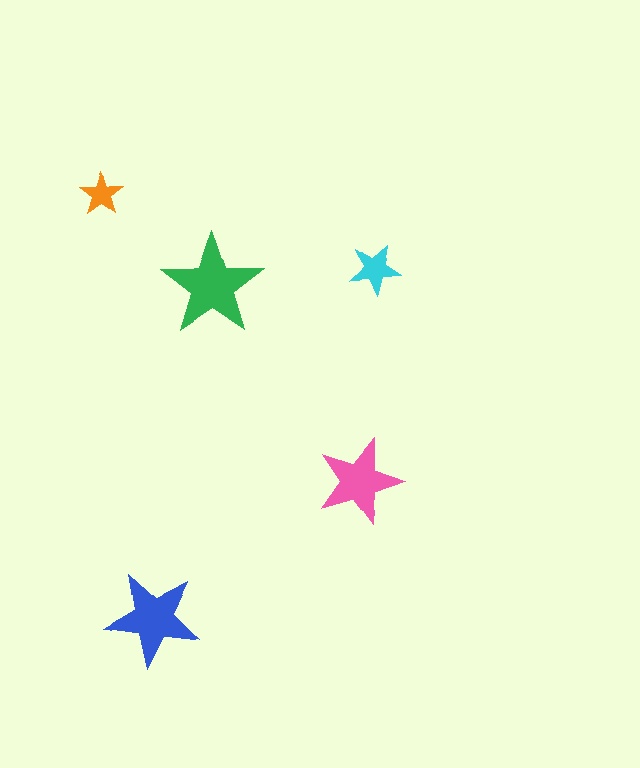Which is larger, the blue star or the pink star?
The blue one.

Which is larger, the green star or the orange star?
The green one.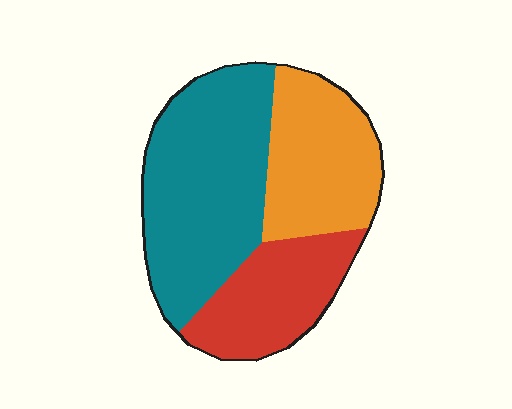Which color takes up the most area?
Teal, at roughly 45%.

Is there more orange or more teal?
Teal.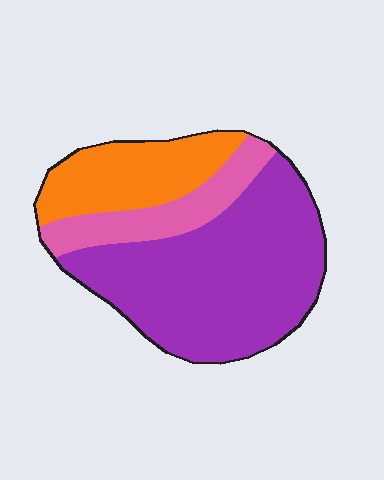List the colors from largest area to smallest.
From largest to smallest: purple, orange, pink.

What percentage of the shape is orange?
Orange takes up about one quarter (1/4) of the shape.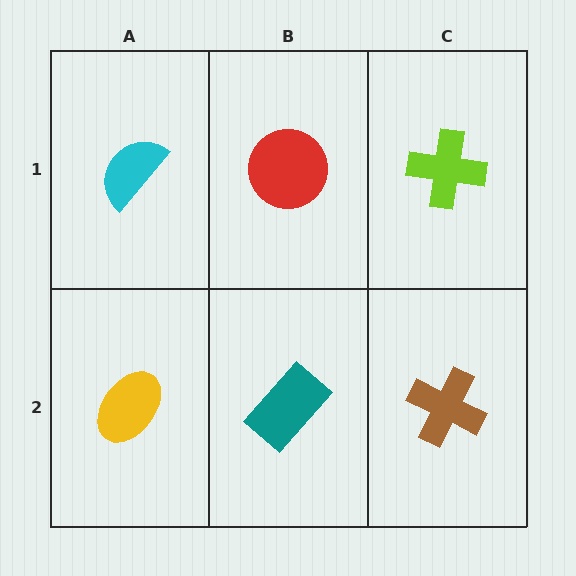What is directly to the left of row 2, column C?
A teal rectangle.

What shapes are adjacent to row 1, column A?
A yellow ellipse (row 2, column A), a red circle (row 1, column B).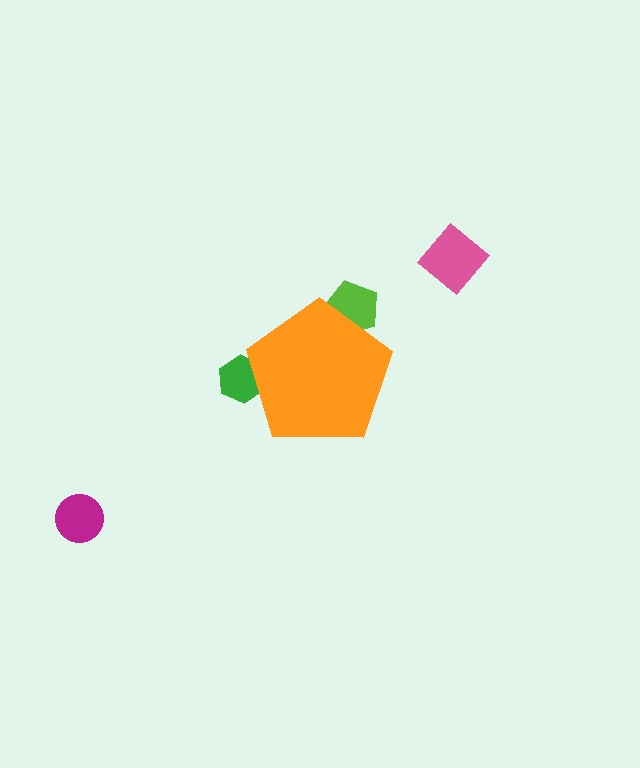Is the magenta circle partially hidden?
No, the magenta circle is fully visible.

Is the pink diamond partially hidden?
No, the pink diamond is fully visible.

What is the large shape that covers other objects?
An orange pentagon.